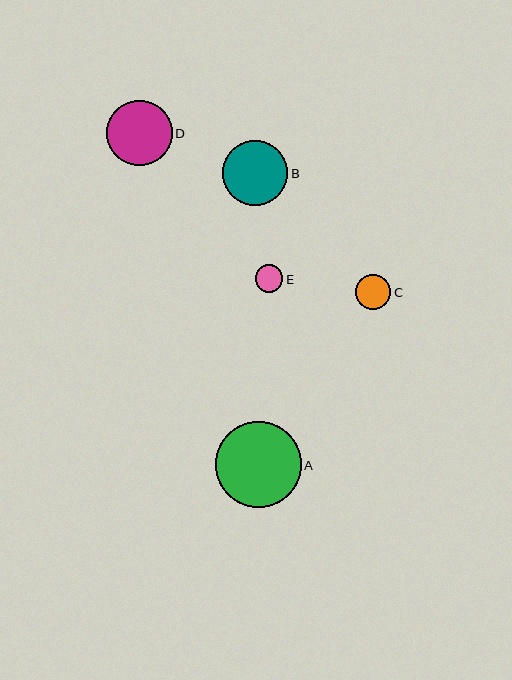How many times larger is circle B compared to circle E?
Circle B is approximately 2.4 times the size of circle E.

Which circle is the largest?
Circle A is the largest with a size of approximately 86 pixels.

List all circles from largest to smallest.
From largest to smallest: A, D, B, C, E.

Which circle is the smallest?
Circle E is the smallest with a size of approximately 28 pixels.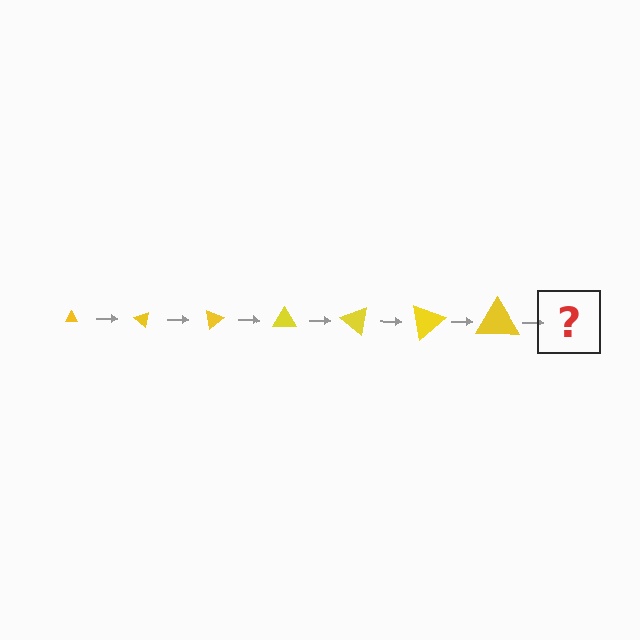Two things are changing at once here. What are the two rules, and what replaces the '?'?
The two rules are that the triangle grows larger each step and it rotates 40 degrees each step. The '?' should be a triangle, larger than the previous one and rotated 280 degrees from the start.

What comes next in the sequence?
The next element should be a triangle, larger than the previous one and rotated 280 degrees from the start.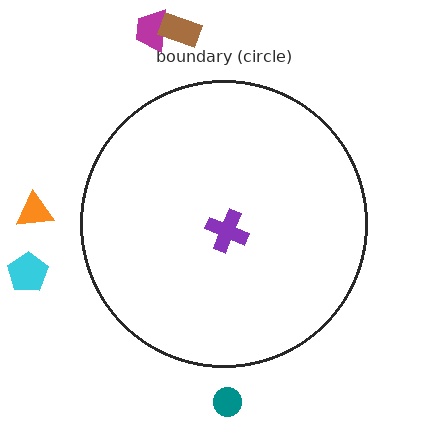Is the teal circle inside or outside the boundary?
Outside.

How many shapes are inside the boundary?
1 inside, 5 outside.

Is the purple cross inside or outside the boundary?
Inside.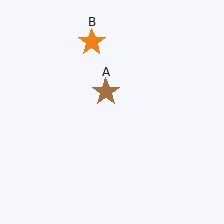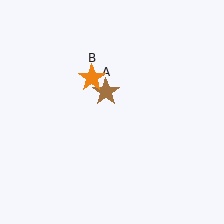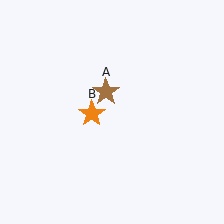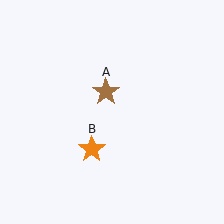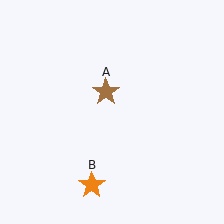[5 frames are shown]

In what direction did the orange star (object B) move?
The orange star (object B) moved down.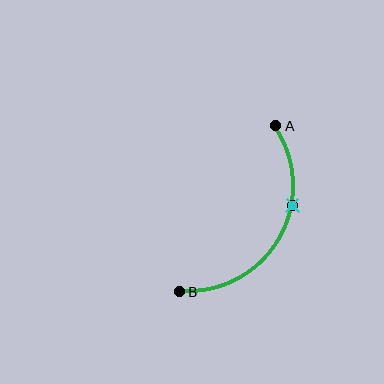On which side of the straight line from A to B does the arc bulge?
The arc bulges to the right of the straight line connecting A and B.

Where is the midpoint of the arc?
The arc midpoint is the point on the curve farthest from the straight line joining A and B. It sits to the right of that line.